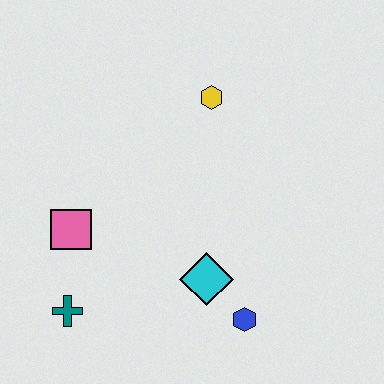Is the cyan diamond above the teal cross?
Yes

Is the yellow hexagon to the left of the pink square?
No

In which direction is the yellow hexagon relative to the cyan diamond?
The yellow hexagon is above the cyan diamond.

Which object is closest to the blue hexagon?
The cyan diamond is closest to the blue hexagon.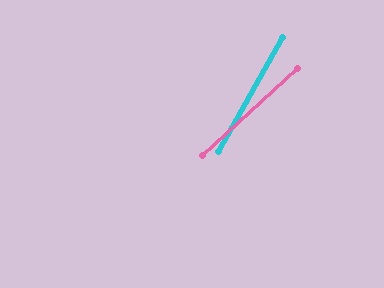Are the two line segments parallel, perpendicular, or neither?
Neither parallel nor perpendicular — they differ by about 18°.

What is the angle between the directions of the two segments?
Approximately 18 degrees.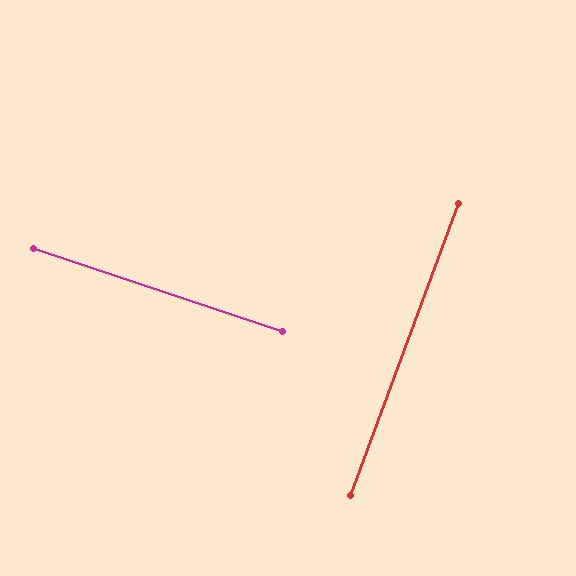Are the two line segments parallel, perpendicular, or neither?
Perpendicular — they meet at approximately 88°.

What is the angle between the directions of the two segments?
Approximately 88 degrees.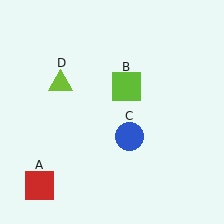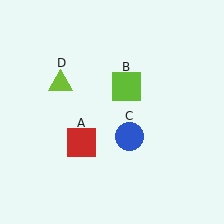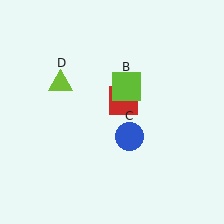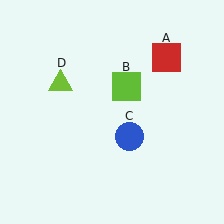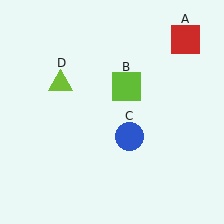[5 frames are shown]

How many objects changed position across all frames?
1 object changed position: red square (object A).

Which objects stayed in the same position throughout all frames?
Lime square (object B) and blue circle (object C) and lime triangle (object D) remained stationary.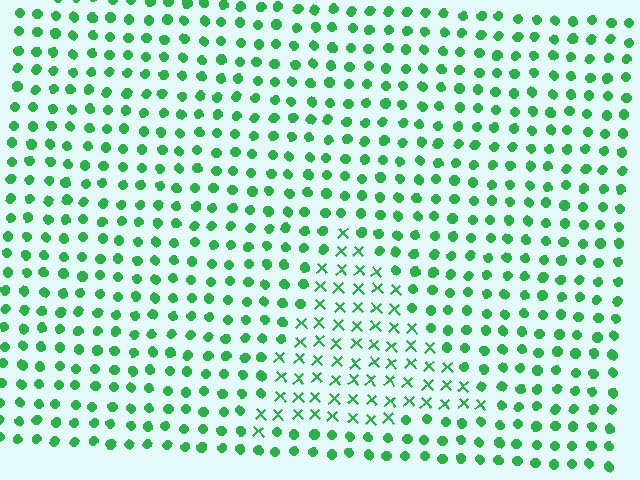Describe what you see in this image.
The image is filled with small green elements arranged in a uniform grid. A triangle-shaped region contains X marks, while the surrounding area contains circles. The boundary is defined purely by the change in element shape.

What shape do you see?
I see a triangle.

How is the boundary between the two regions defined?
The boundary is defined by a change in element shape: X marks inside vs. circles outside. All elements share the same color and spacing.